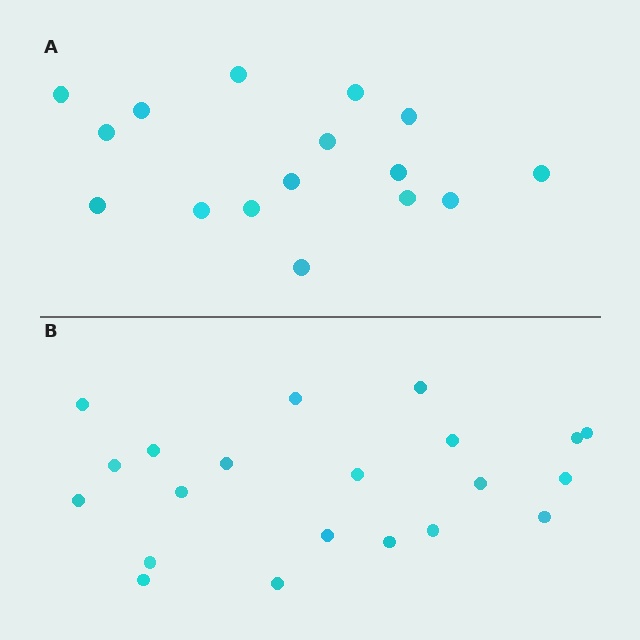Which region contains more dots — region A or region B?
Region B (the bottom region) has more dots.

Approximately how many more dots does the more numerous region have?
Region B has about 5 more dots than region A.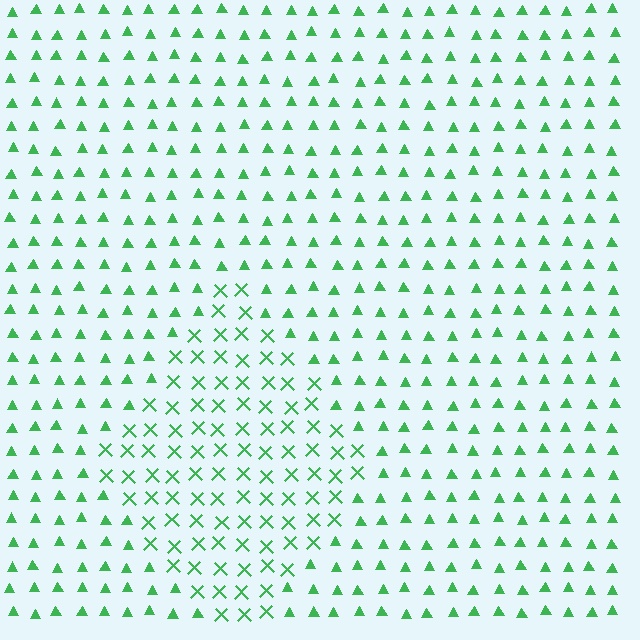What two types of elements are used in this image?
The image uses X marks inside the diamond region and triangles outside it.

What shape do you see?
I see a diamond.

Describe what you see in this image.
The image is filled with small green elements arranged in a uniform grid. A diamond-shaped region contains X marks, while the surrounding area contains triangles. The boundary is defined purely by the change in element shape.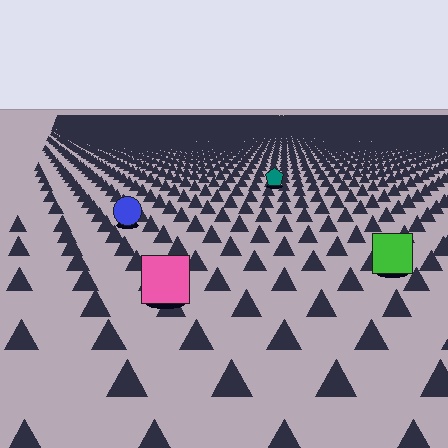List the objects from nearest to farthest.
From nearest to farthest: the pink square, the green square, the blue circle, the teal pentagon.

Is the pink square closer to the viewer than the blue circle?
Yes. The pink square is closer — you can tell from the texture gradient: the ground texture is coarser near it.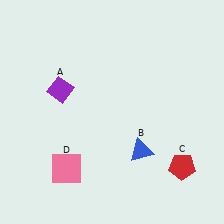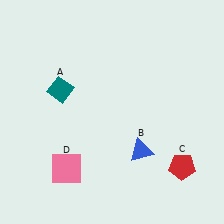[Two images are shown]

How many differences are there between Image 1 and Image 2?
There is 1 difference between the two images.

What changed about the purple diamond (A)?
In Image 1, A is purple. In Image 2, it changed to teal.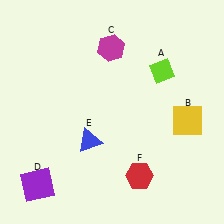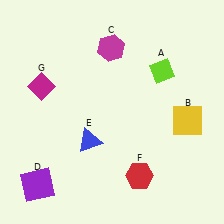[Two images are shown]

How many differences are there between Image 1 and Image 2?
There is 1 difference between the two images.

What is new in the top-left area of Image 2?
A magenta diamond (G) was added in the top-left area of Image 2.